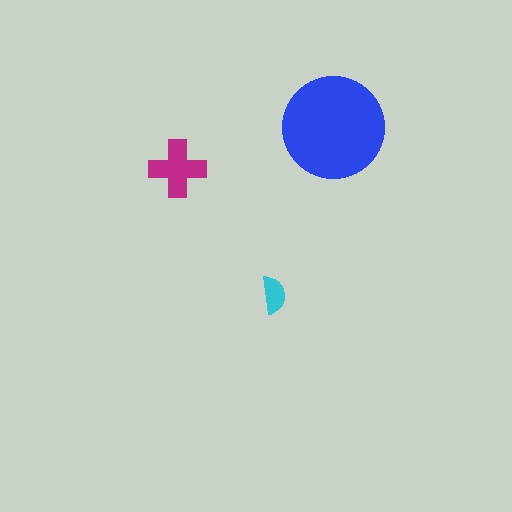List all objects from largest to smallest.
The blue circle, the magenta cross, the cyan semicircle.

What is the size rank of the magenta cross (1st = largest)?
2nd.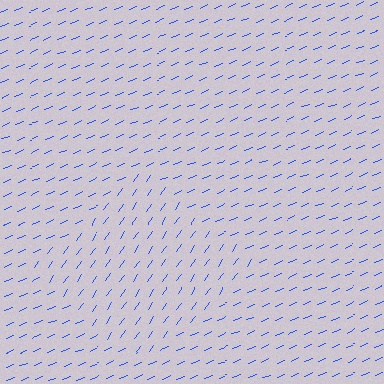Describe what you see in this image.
The image is filled with small blue line segments. A diamond region in the image has lines oriented differently from the surrounding lines, creating a visible texture boundary.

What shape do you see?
I see a diamond.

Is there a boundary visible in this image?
Yes, there is a texture boundary formed by a change in line orientation.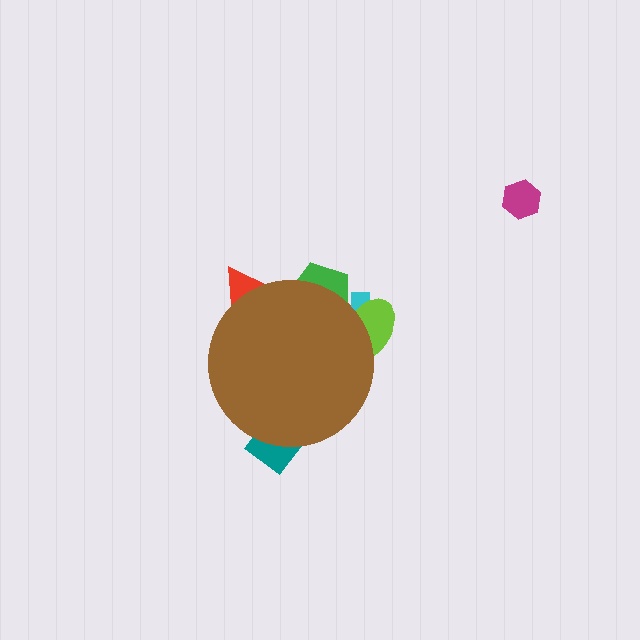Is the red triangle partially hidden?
Yes, the red triangle is partially hidden behind the brown circle.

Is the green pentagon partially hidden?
Yes, the green pentagon is partially hidden behind the brown circle.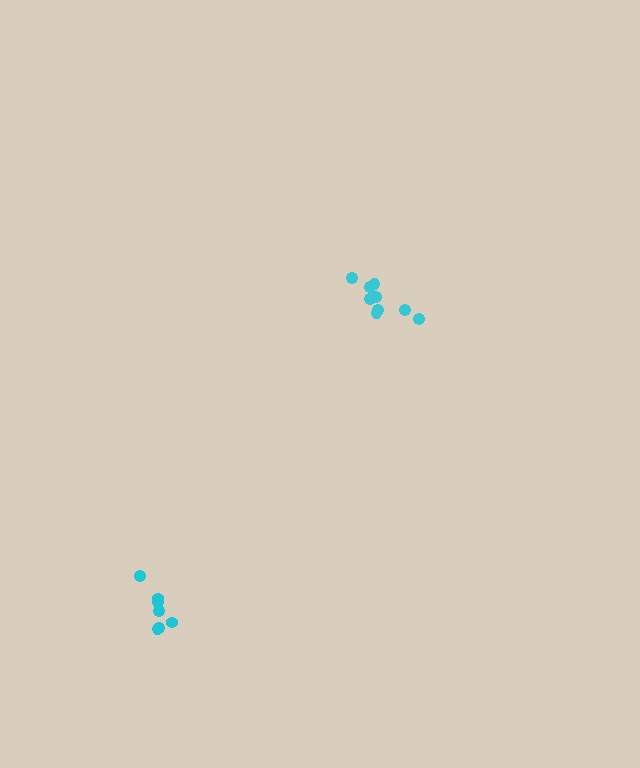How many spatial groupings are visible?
There are 2 spatial groupings.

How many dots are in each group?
Group 1: 9 dots, Group 2: 7 dots (16 total).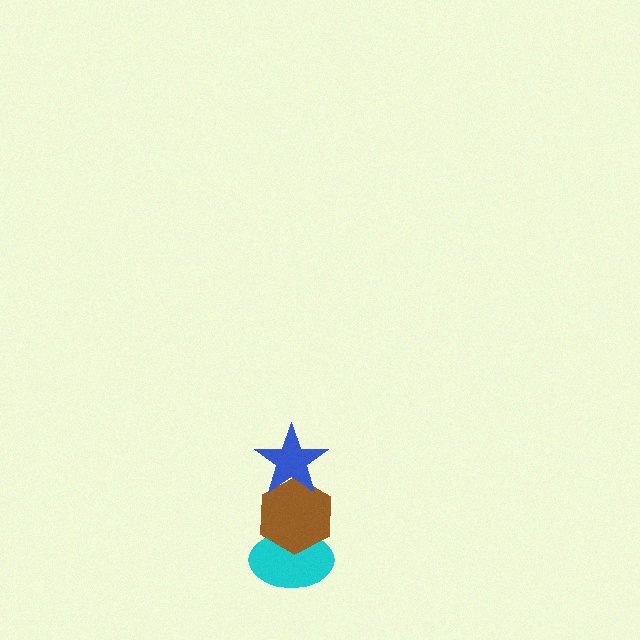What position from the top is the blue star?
The blue star is 1st from the top.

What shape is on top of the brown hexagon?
The blue star is on top of the brown hexagon.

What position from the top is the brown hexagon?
The brown hexagon is 2nd from the top.